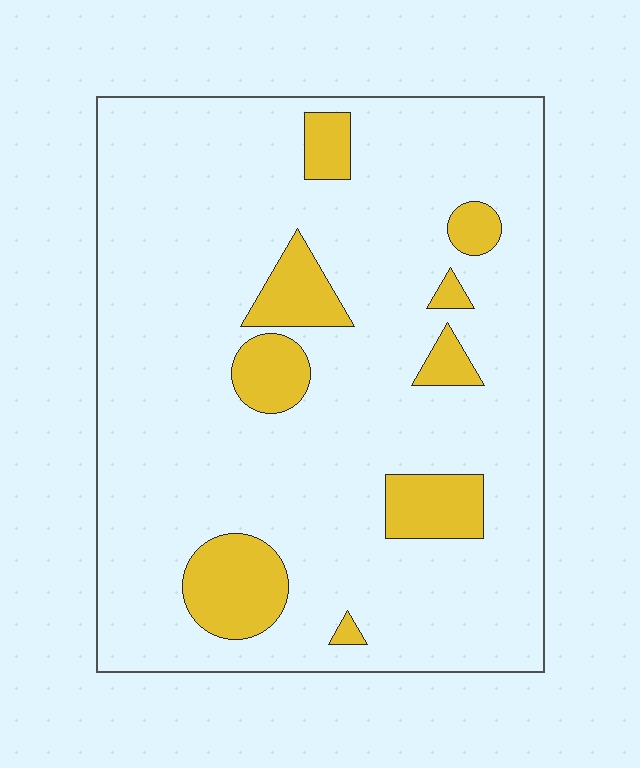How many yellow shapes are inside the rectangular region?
9.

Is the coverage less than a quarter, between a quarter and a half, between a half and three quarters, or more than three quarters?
Less than a quarter.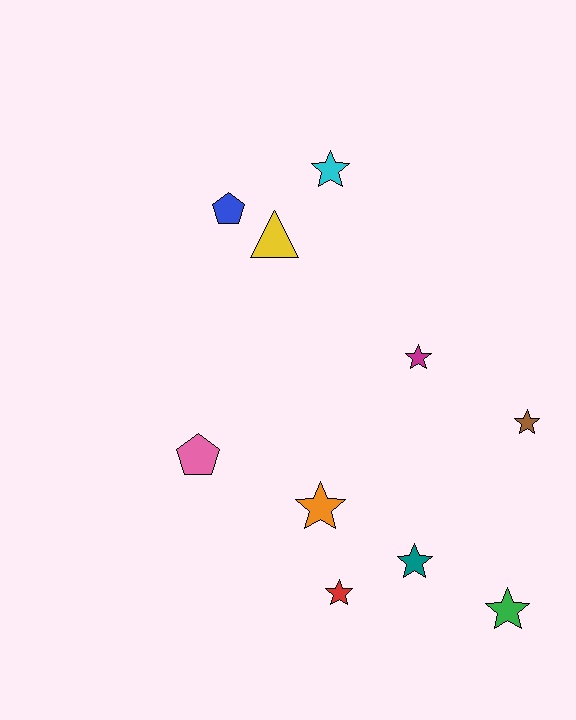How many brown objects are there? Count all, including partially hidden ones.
There is 1 brown object.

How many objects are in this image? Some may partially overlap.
There are 10 objects.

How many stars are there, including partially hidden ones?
There are 7 stars.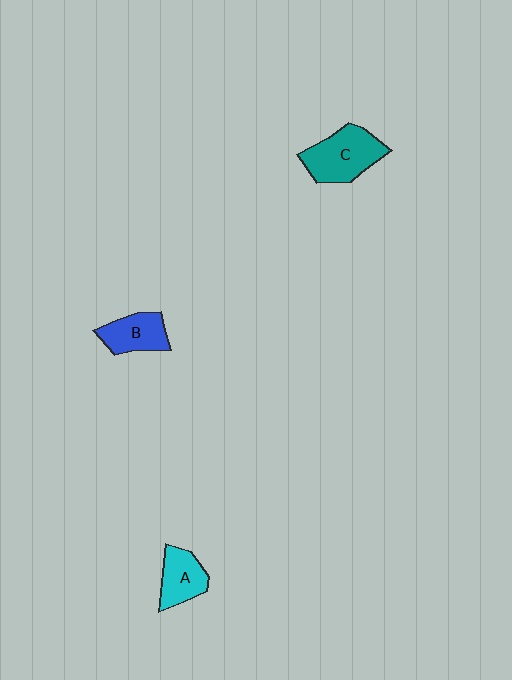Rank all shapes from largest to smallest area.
From largest to smallest: C (teal), B (blue), A (cyan).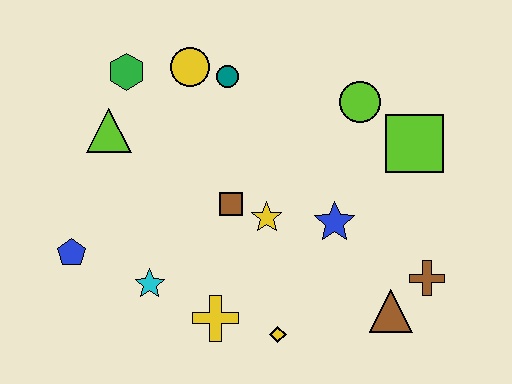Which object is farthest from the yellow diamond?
The green hexagon is farthest from the yellow diamond.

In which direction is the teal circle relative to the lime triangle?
The teal circle is to the right of the lime triangle.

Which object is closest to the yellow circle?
The teal circle is closest to the yellow circle.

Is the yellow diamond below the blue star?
Yes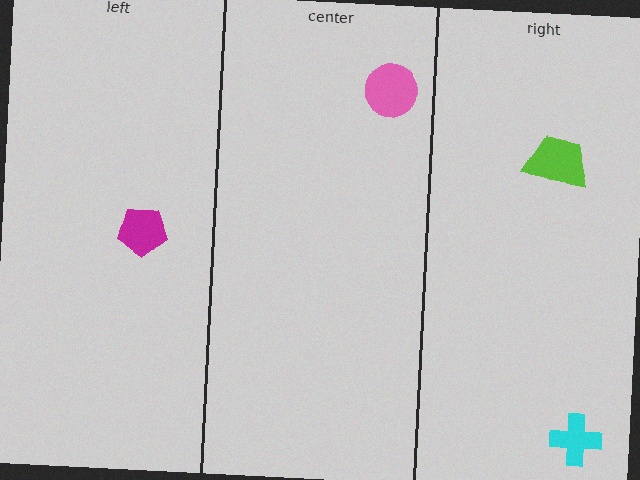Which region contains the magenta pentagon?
The left region.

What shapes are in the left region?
The magenta pentagon.